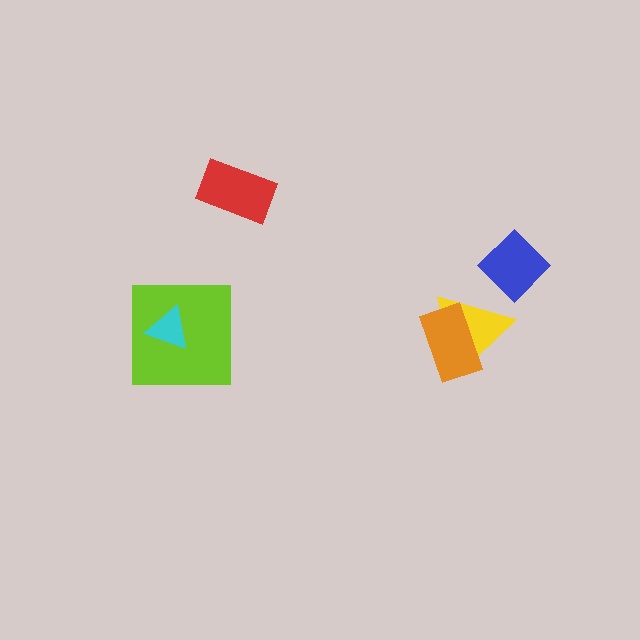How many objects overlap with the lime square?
1 object overlaps with the lime square.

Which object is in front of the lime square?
The cyan triangle is in front of the lime square.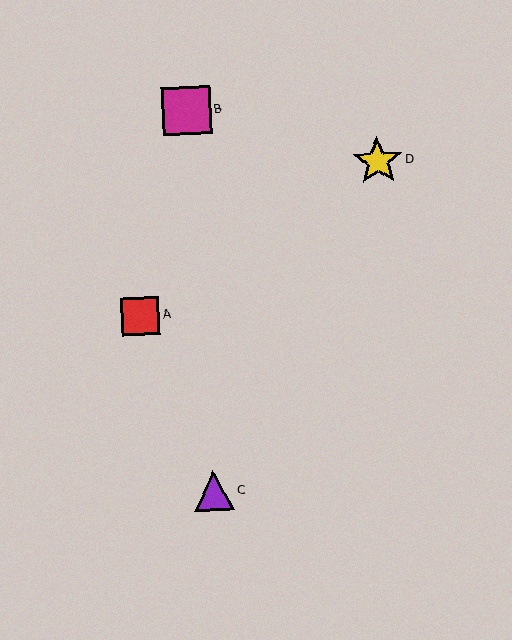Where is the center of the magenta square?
The center of the magenta square is at (187, 111).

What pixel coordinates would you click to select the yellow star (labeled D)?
Click at (378, 161) to select the yellow star D.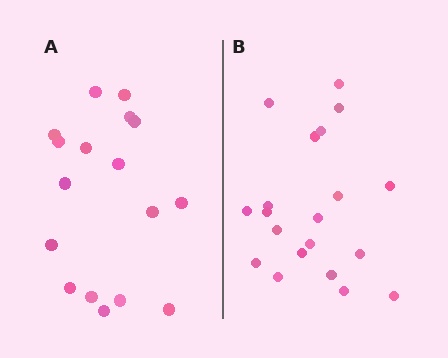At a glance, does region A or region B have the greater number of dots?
Region B (the right region) has more dots.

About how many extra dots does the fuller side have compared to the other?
Region B has just a few more — roughly 2 or 3 more dots than region A.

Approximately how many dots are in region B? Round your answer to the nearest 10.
About 20 dots.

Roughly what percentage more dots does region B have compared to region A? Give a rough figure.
About 20% more.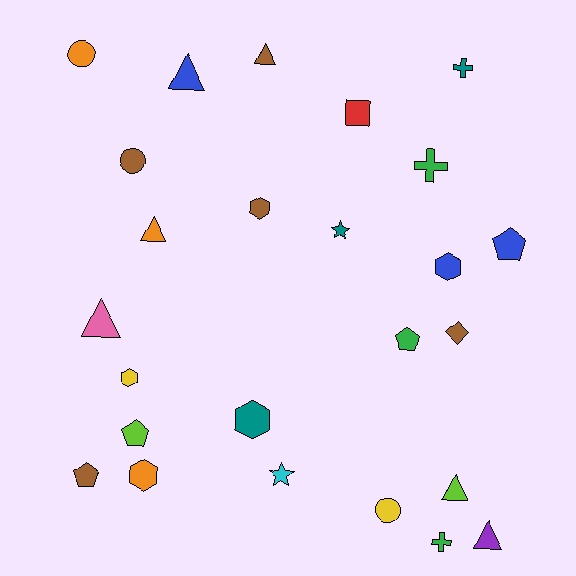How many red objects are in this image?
There is 1 red object.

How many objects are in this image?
There are 25 objects.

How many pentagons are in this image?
There are 4 pentagons.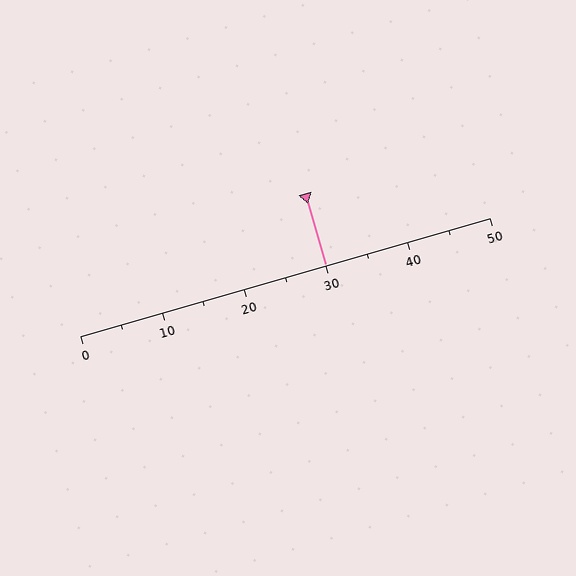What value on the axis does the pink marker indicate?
The marker indicates approximately 30.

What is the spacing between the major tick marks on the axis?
The major ticks are spaced 10 apart.